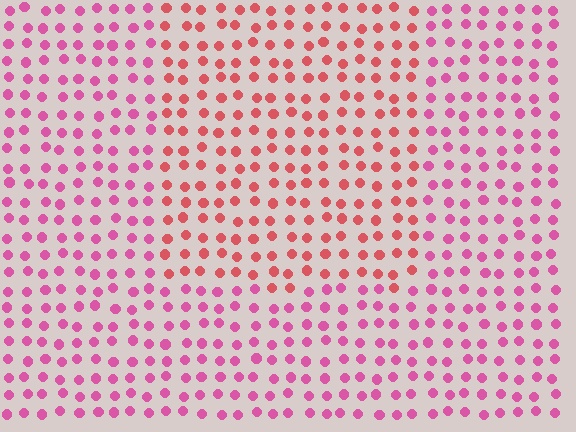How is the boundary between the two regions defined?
The boundary is defined purely by a slight shift in hue (about 32 degrees). Spacing, size, and orientation are identical on both sides.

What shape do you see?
I see a rectangle.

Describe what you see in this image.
The image is filled with small pink elements in a uniform arrangement. A rectangle-shaped region is visible where the elements are tinted to a slightly different hue, forming a subtle color boundary.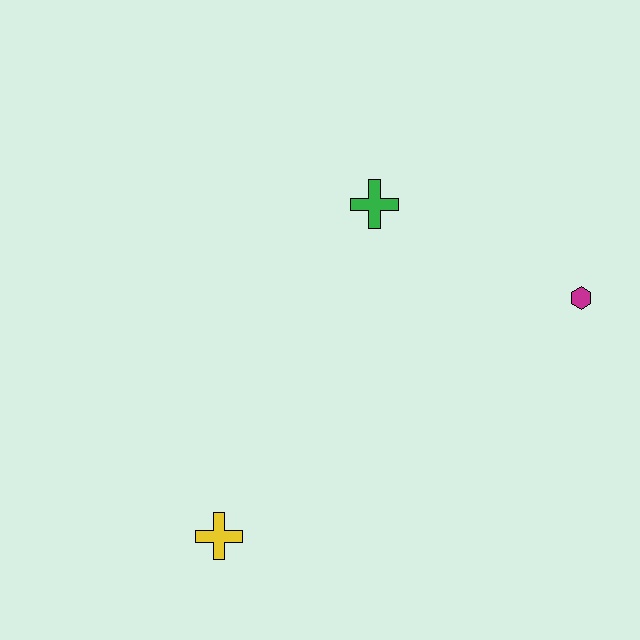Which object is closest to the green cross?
The magenta hexagon is closest to the green cross.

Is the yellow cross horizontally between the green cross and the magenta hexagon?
No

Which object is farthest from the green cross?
The yellow cross is farthest from the green cross.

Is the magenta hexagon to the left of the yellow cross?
No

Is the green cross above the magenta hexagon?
Yes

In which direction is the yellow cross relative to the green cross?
The yellow cross is below the green cross.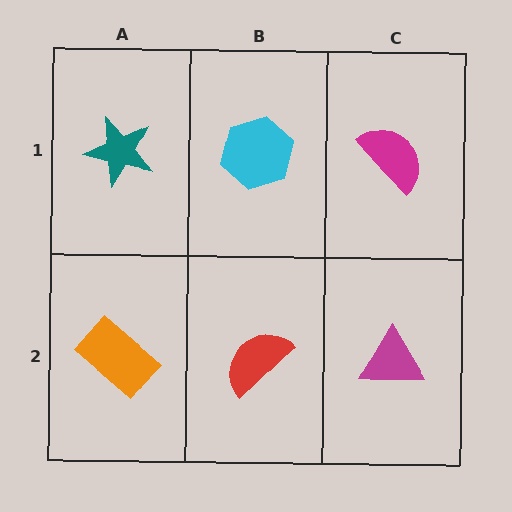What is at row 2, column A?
An orange rectangle.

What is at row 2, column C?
A magenta triangle.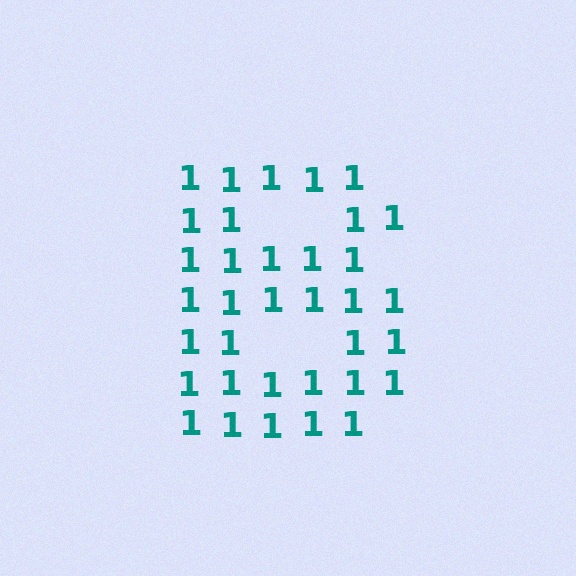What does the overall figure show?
The overall figure shows the letter B.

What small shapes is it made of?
It is made of small digit 1's.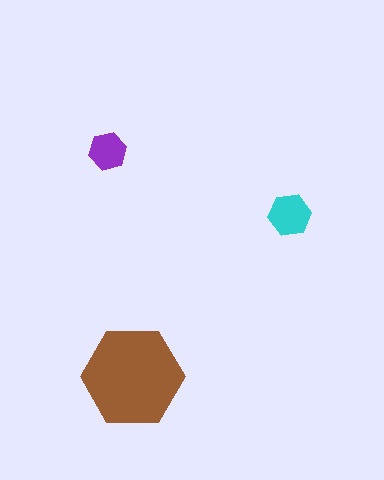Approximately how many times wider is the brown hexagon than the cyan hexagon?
About 2.5 times wider.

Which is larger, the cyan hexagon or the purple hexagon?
The cyan one.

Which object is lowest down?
The brown hexagon is bottommost.